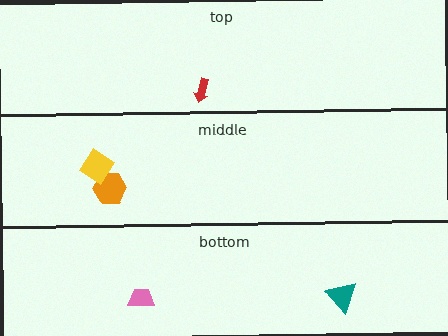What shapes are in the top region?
The red arrow.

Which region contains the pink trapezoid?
The bottom region.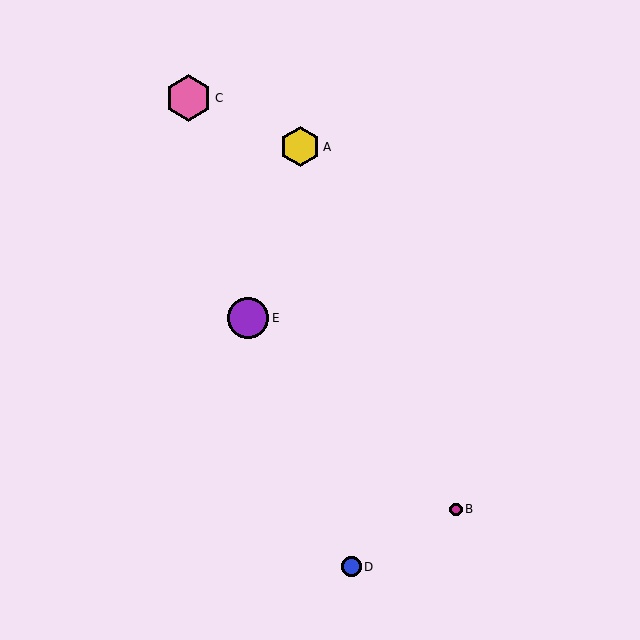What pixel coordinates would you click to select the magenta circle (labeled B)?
Click at (456, 509) to select the magenta circle B.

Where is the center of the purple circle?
The center of the purple circle is at (248, 318).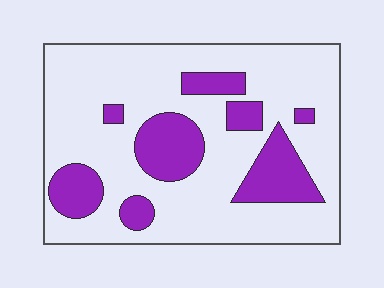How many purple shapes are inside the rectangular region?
8.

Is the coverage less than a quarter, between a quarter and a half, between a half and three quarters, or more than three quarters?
Less than a quarter.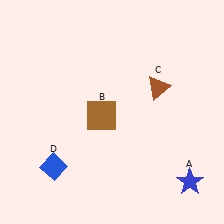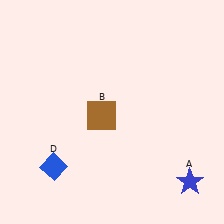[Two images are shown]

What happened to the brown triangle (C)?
The brown triangle (C) was removed in Image 2. It was in the top-right area of Image 1.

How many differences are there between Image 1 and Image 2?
There is 1 difference between the two images.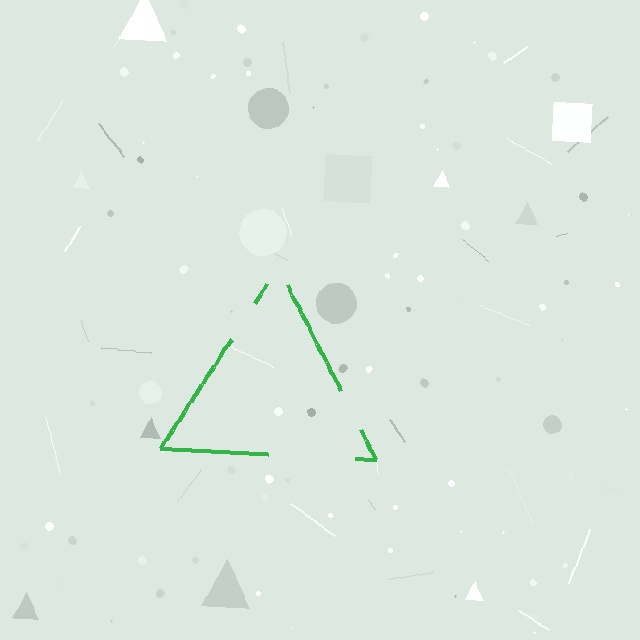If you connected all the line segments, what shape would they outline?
They would outline a triangle.